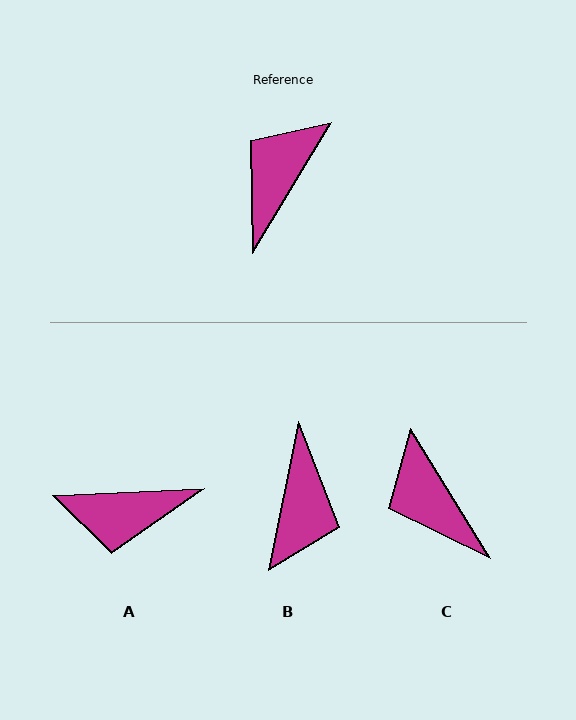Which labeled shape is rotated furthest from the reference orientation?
B, about 161 degrees away.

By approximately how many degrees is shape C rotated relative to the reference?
Approximately 62 degrees counter-clockwise.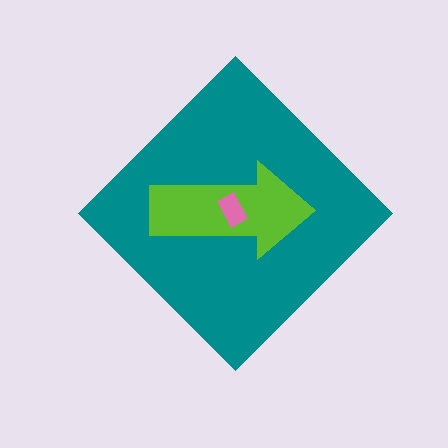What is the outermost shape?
The teal diamond.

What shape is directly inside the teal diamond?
The lime arrow.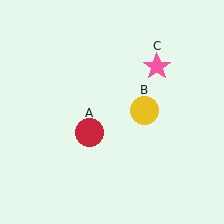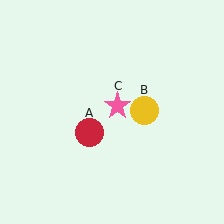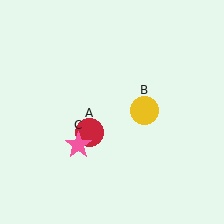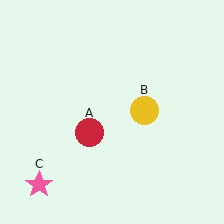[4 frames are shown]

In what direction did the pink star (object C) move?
The pink star (object C) moved down and to the left.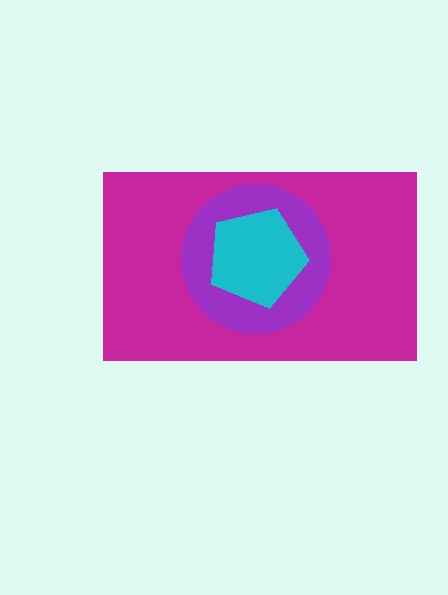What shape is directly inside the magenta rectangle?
The purple circle.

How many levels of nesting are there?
3.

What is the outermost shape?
The magenta rectangle.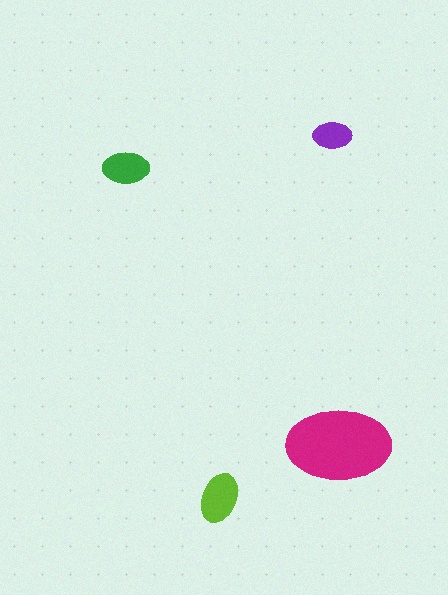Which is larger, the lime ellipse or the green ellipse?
The lime one.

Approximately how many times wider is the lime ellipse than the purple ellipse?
About 1.5 times wider.